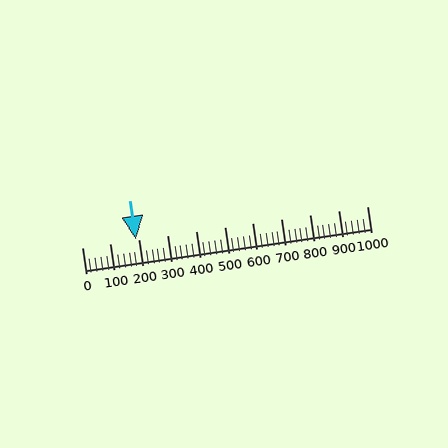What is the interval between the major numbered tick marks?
The major tick marks are spaced 100 units apart.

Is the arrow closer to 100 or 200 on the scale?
The arrow is closer to 200.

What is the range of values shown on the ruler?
The ruler shows values from 0 to 1000.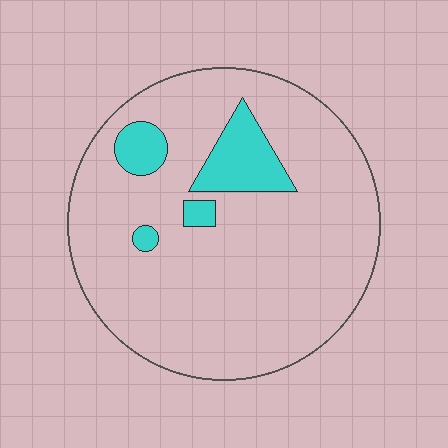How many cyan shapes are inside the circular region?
4.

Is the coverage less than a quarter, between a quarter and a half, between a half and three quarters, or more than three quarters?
Less than a quarter.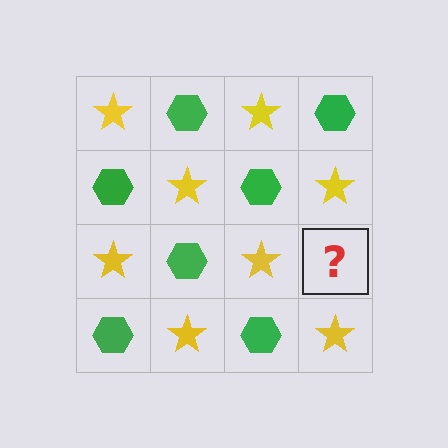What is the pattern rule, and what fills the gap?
The rule is that it alternates yellow star and green hexagon in a checkerboard pattern. The gap should be filled with a green hexagon.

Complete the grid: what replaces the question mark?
The question mark should be replaced with a green hexagon.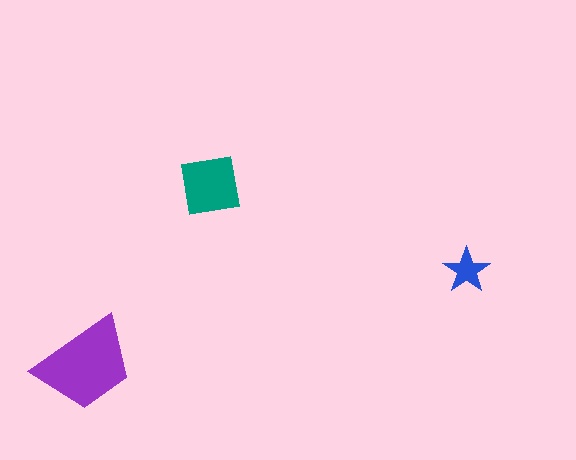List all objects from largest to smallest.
The purple trapezoid, the teal square, the blue star.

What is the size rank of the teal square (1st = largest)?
2nd.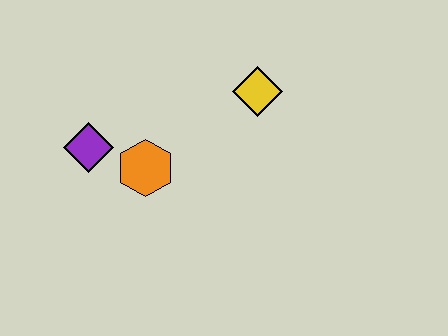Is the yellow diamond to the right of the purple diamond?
Yes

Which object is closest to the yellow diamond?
The orange hexagon is closest to the yellow diamond.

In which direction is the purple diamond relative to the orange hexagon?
The purple diamond is to the left of the orange hexagon.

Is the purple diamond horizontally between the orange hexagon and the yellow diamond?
No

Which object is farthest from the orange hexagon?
The yellow diamond is farthest from the orange hexagon.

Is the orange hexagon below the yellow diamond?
Yes